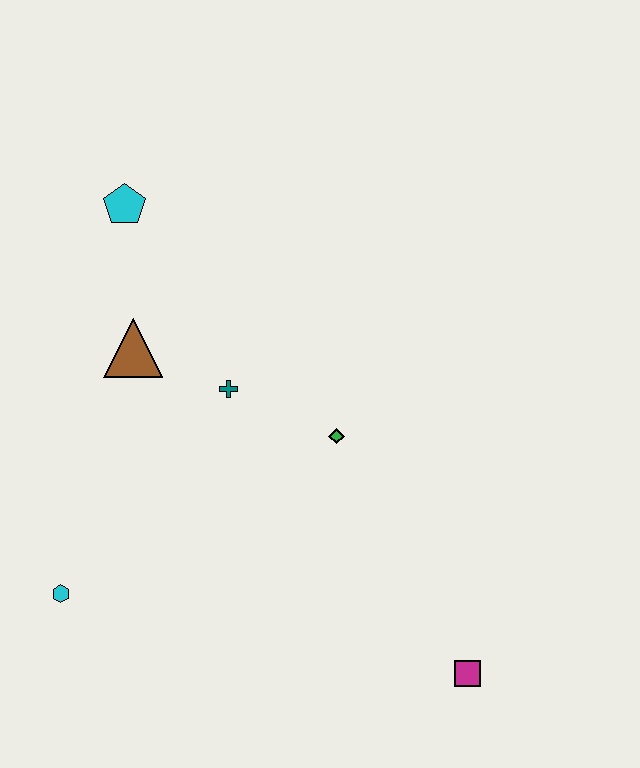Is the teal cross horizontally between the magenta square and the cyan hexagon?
Yes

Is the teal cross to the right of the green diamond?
No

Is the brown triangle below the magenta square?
No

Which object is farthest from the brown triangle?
The magenta square is farthest from the brown triangle.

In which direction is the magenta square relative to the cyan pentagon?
The magenta square is below the cyan pentagon.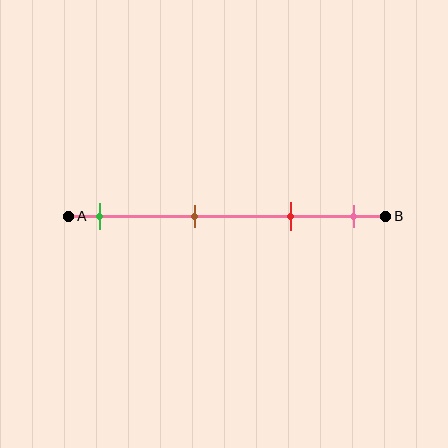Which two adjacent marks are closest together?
The red and pink marks are the closest adjacent pair.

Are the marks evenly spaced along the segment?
No, the marks are not evenly spaced.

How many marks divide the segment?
There are 4 marks dividing the segment.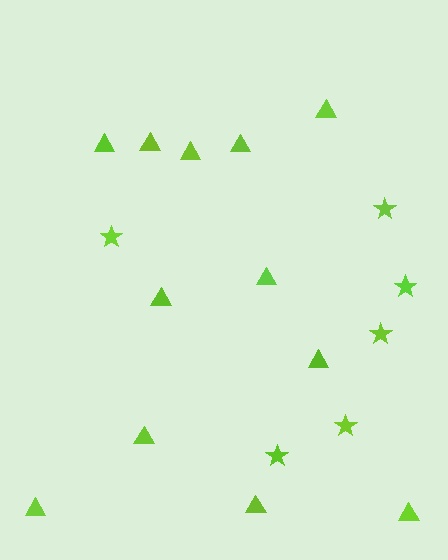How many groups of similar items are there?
There are 2 groups: one group of stars (6) and one group of triangles (12).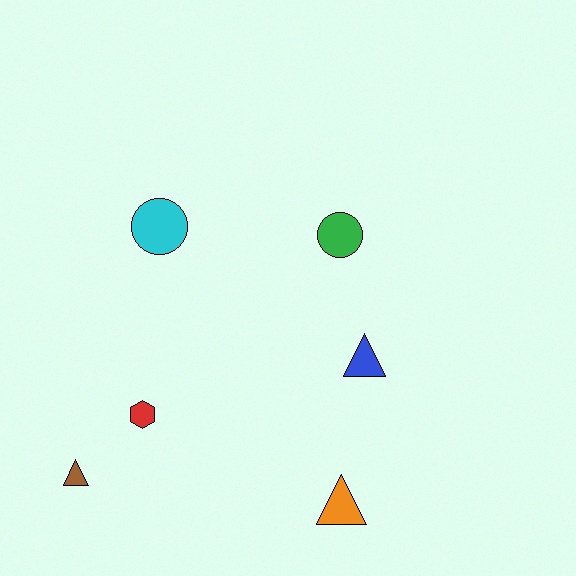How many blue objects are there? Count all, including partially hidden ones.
There is 1 blue object.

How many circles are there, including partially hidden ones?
There are 2 circles.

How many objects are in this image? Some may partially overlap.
There are 6 objects.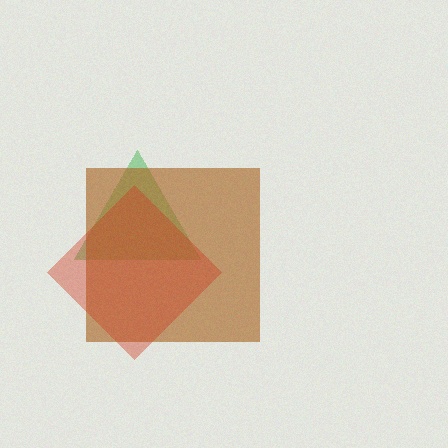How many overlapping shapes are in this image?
There are 3 overlapping shapes in the image.